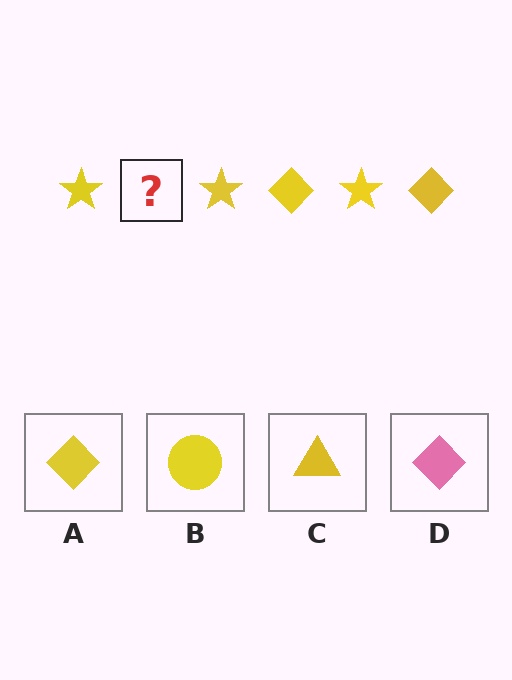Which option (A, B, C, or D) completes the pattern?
A.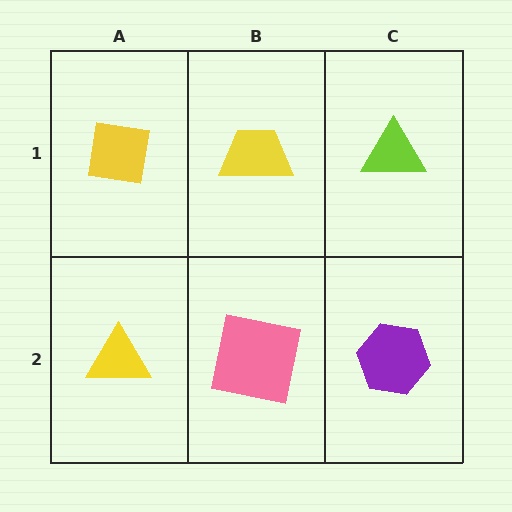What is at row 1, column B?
A yellow trapezoid.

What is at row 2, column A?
A yellow triangle.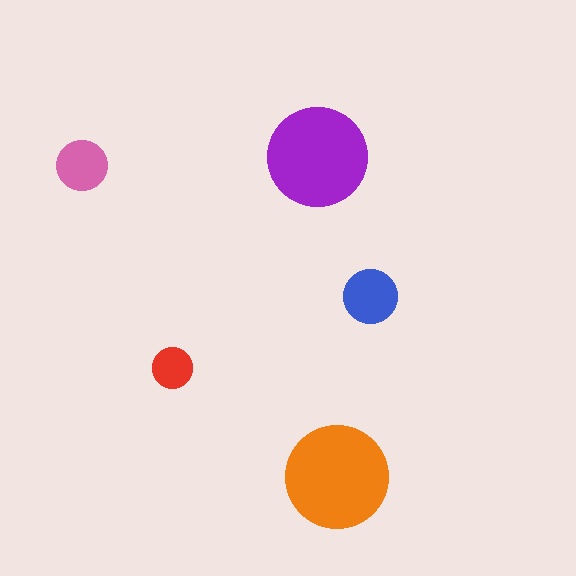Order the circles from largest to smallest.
the orange one, the purple one, the blue one, the pink one, the red one.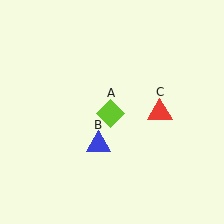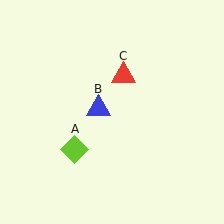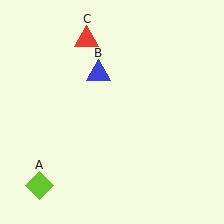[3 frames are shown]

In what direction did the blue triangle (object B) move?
The blue triangle (object B) moved up.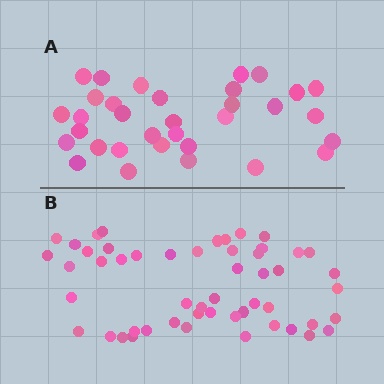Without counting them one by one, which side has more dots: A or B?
Region B (the bottom region) has more dots.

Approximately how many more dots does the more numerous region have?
Region B has approximately 20 more dots than region A.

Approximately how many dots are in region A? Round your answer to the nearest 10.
About 30 dots. (The exact count is 33, which rounds to 30.)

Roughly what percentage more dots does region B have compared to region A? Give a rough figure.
About 60% more.